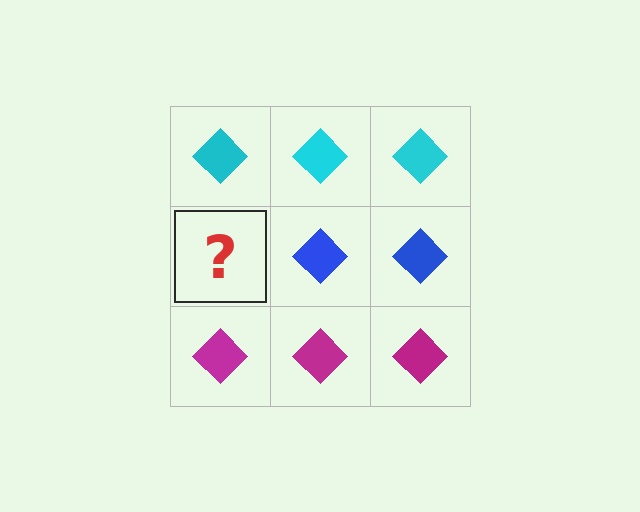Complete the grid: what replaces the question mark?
The question mark should be replaced with a blue diamond.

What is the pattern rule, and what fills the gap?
The rule is that each row has a consistent color. The gap should be filled with a blue diamond.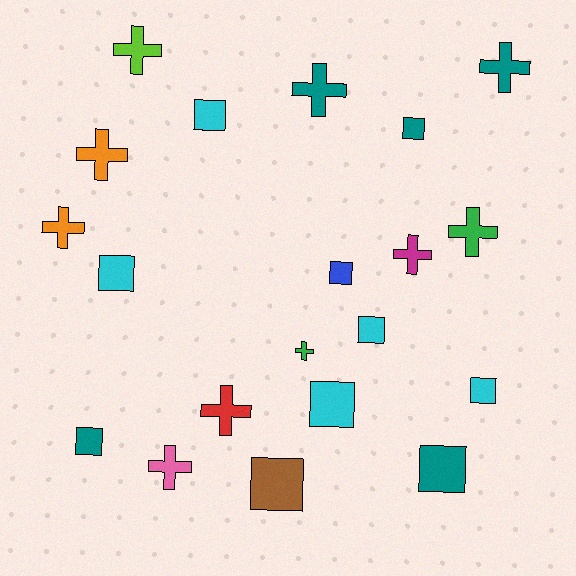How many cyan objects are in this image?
There are 5 cyan objects.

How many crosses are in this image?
There are 10 crosses.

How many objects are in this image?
There are 20 objects.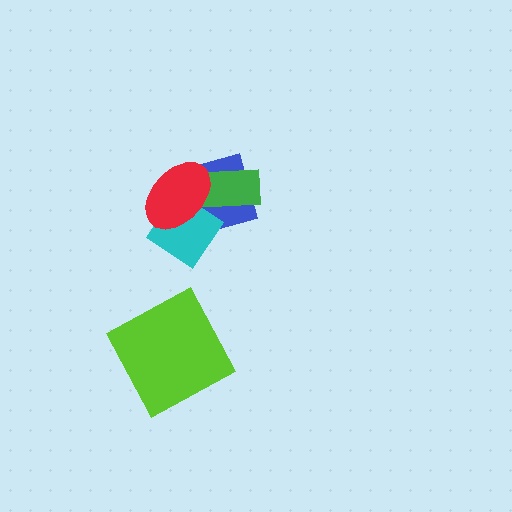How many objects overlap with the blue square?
3 objects overlap with the blue square.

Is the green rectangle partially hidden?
Yes, it is partially covered by another shape.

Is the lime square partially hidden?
No, no other shape covers it.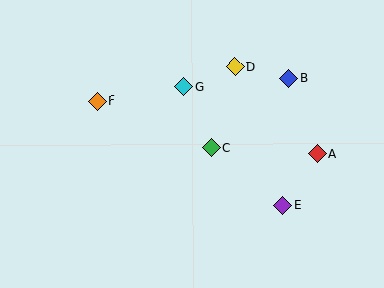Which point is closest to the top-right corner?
Point B is closest to the top-right corner.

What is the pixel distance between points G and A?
The distance between G and A is 150 pixels.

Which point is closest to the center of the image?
Point C at (211, 148) is closest to the center.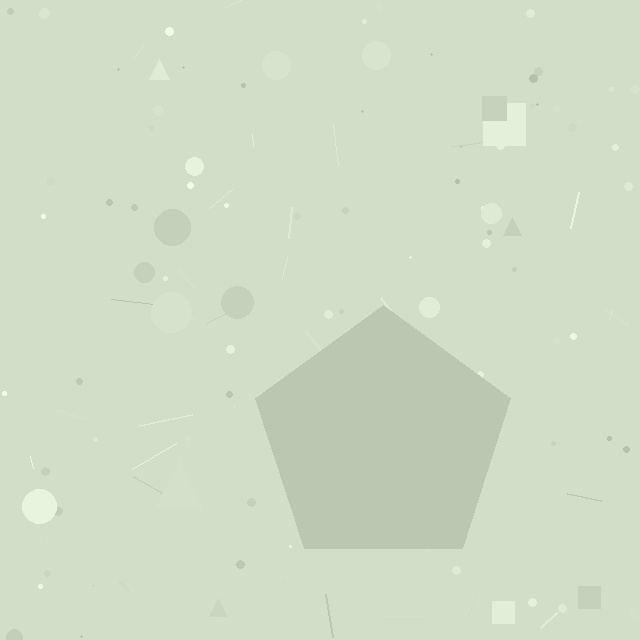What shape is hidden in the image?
A pentagon is hidden in the image.